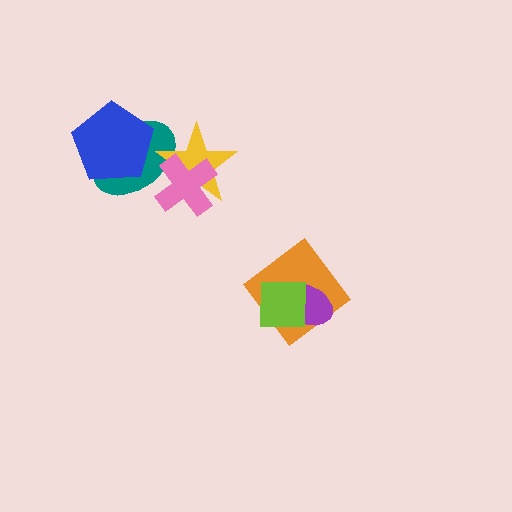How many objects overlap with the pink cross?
2 objects overlap with the pink cross.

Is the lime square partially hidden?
No, no other shape covers it.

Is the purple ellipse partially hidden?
Yes, it is partially covered by another shape.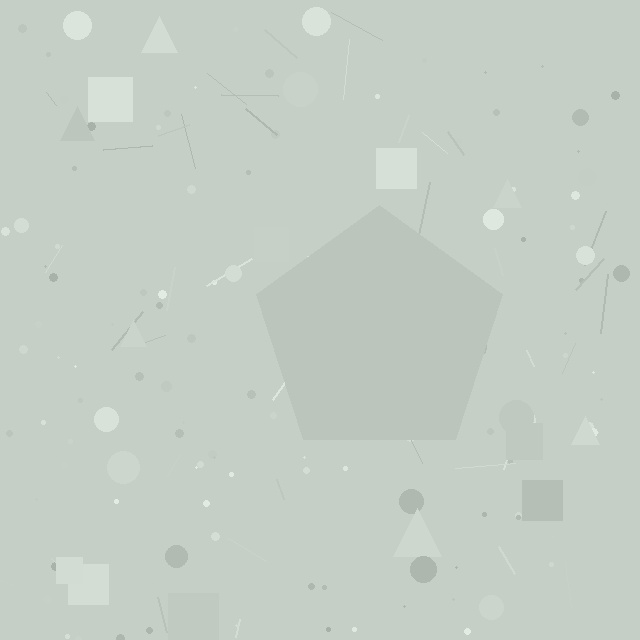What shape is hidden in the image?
A pentagon is hidden in the image.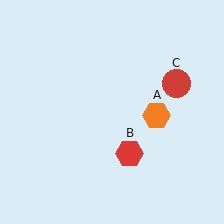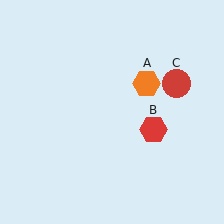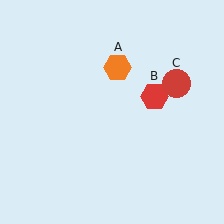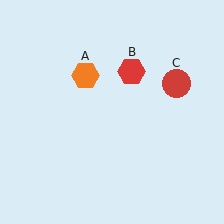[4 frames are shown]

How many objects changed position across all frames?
2 objects changed position: orange hexagon (object A), red hexagon (object B).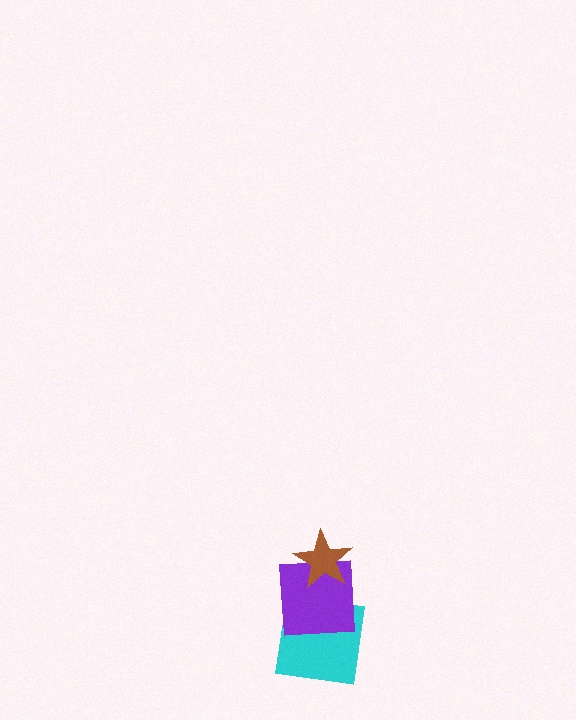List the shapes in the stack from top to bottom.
From top to bottom: the brown star, the purple square, the cyan square.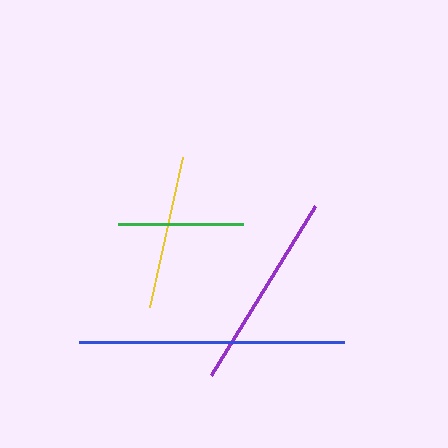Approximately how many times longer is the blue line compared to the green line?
The blue line is approximately 2.1 times the length of the green line.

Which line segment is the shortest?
The green line is the shortest at approximately 126 pixels.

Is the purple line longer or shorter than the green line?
The purple line is longer than the green line.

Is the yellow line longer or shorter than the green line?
The yellow line is longer than the green line.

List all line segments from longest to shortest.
From longest to shortest: blue, purple, yellow, green.